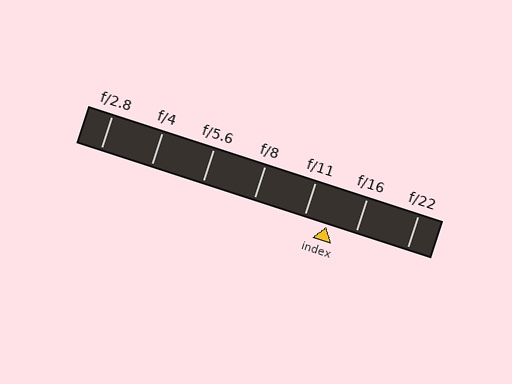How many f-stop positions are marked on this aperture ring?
There are 7 f-stop positions marked.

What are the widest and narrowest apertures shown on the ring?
The widest aperture shown is f/2.8 and the narrowest is f/22.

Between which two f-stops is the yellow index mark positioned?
The index mark is between f/11 and f/16.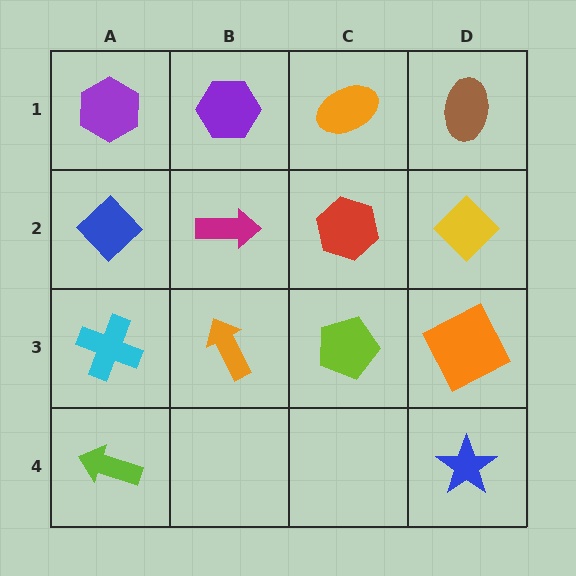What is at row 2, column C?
A red hexagon.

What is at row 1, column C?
An orange ellipse.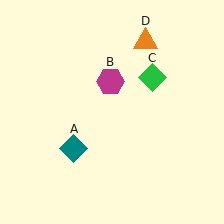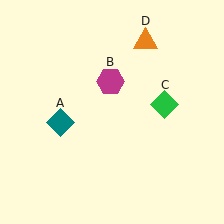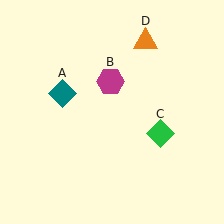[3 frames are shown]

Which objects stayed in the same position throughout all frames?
Magenta hexagon (object B) and orange triangle (object D) remained stationary.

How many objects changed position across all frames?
2 objects changed position: teal diamond (object A), green diamond (object C).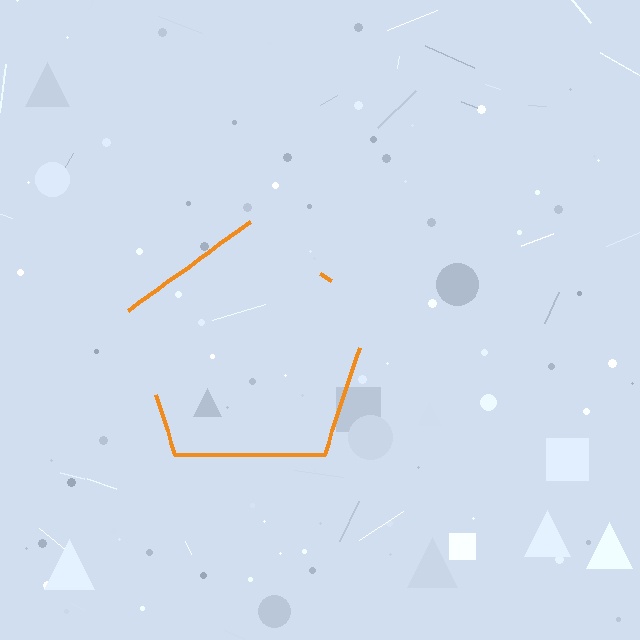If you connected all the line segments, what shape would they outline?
They would outline a pentagon.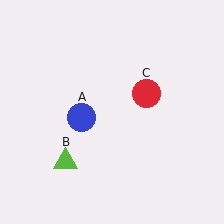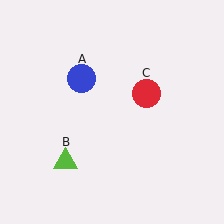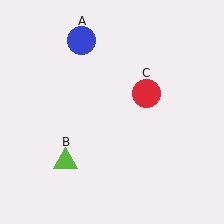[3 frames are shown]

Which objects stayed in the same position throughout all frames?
Lime triangle (object B) and red circle (object C) remained stationary.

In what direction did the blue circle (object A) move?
The blue circle (object A) moved up.